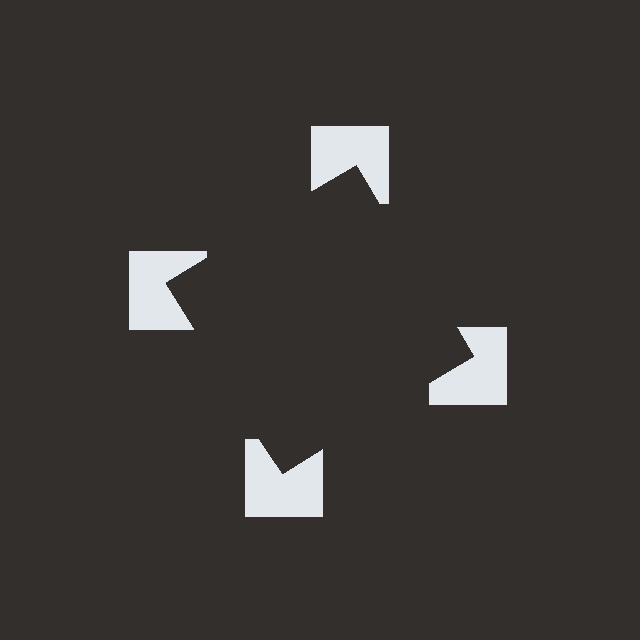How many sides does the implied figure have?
4 sides.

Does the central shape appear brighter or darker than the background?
It typically appears slightly darker than the background, even though no actual brightness change is drawn.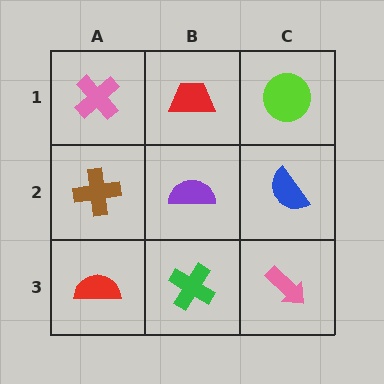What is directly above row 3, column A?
A brown cross.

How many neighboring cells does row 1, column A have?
2.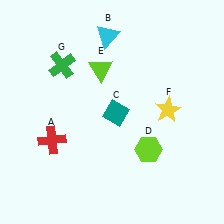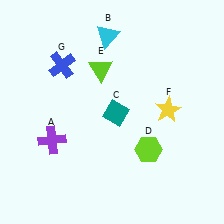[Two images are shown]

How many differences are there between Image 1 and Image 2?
There are 2 differences between the two images.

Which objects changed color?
A changed from red to purple. G changed from green to blue.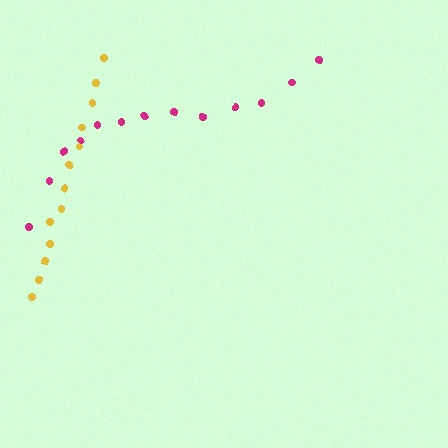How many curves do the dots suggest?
There are 2 distinct paths.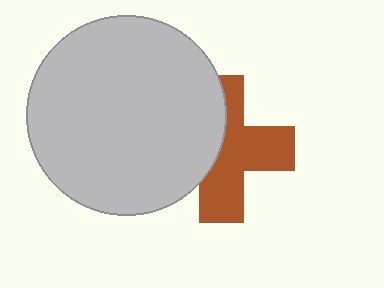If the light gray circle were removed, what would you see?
You would see the complete brown cross.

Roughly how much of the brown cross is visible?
About half of it is visible (roughly 58%).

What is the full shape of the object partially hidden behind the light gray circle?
The partially hidden object is a brown cross.